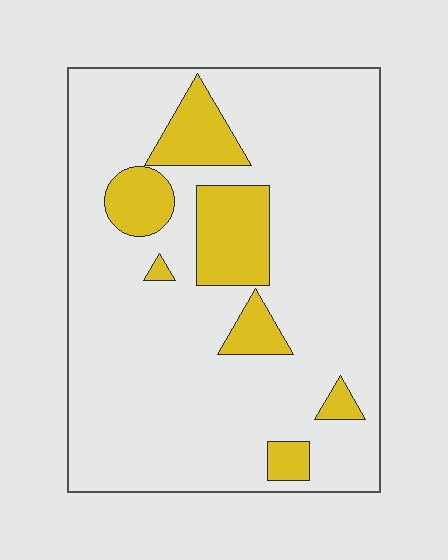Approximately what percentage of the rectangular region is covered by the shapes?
Approximately 15%.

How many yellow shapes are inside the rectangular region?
7.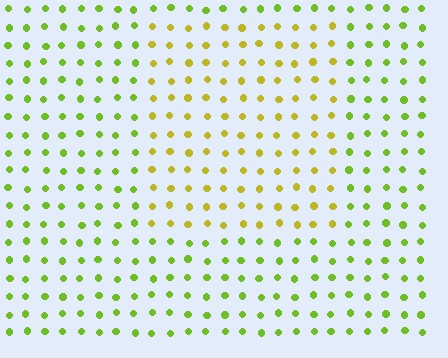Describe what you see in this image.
The image is filled with small lime elements in a uniform arrangement. A rectangle-shaped region is visible where the elements are tinted to a slightly different hue, forming a subtle color boundary.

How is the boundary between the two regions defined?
The boundary is defined purely by a slight shift in hue (about 34 degrees). Spacing, size, and orientation are identical on both sides.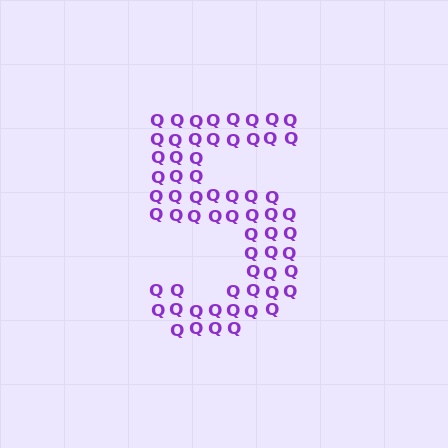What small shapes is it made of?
It is made of small letter Q's.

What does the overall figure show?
The overall figure shows the digit 5.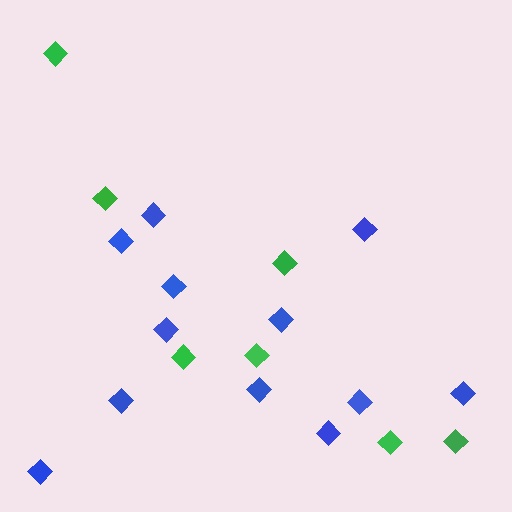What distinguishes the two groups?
There are 2 groups: one group of blue diamonds (12) and one group of green diamonds (7).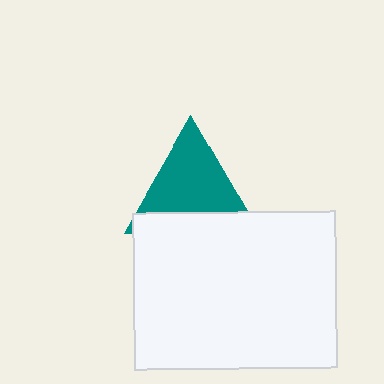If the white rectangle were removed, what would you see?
You would see the complete teal triangle.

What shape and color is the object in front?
The object in front is a white rectangle.